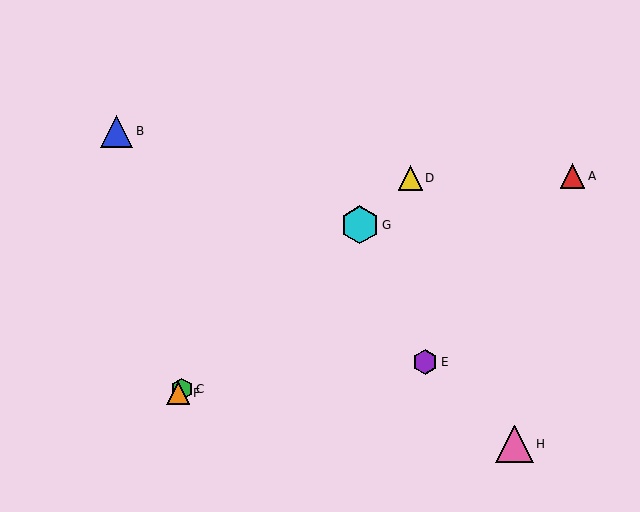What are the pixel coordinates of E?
Object E is at (425, 362).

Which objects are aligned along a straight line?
Objects C, D, F, G are aligned along a straight line.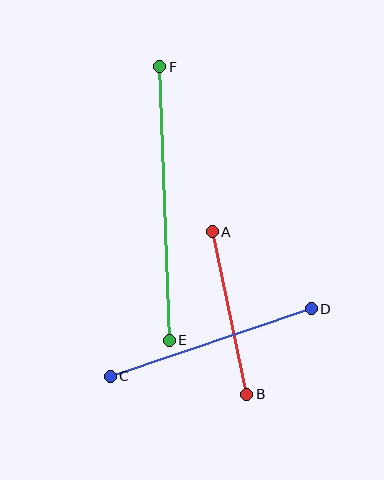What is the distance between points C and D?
The distance is approximately 212 pixels.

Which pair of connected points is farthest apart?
Points E and F are farthest apart.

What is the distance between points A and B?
The distance is approximately 166 pixels.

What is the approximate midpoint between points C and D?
The midpoint is at approximately (211, 343) pixels.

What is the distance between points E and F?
The distance is approximately 273 pixels.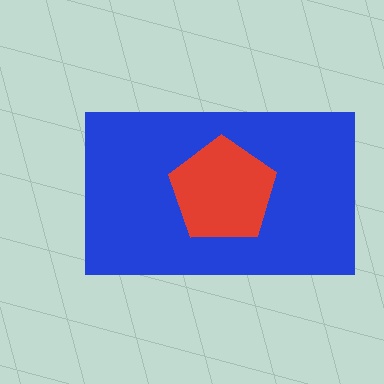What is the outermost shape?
The blue rectangle.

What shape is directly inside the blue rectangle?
The red pentagon.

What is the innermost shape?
The red pentagon.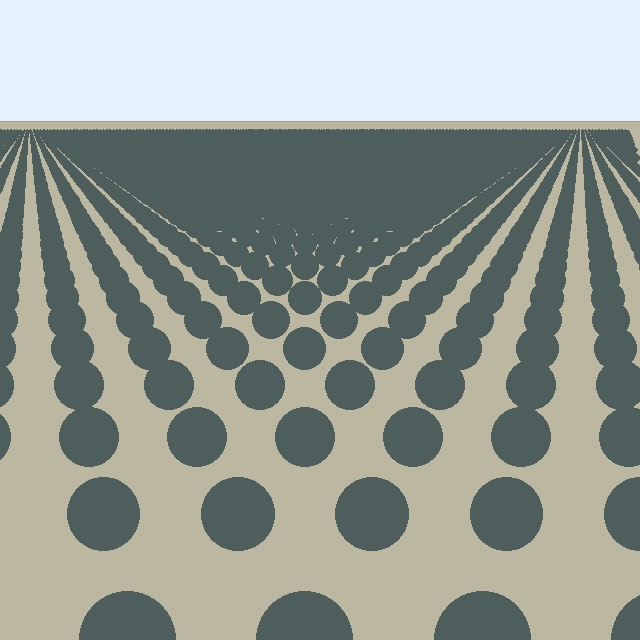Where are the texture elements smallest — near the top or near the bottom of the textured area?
Near the top.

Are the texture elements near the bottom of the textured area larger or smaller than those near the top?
Larger. Near the bottom, elements are closer to the viewer and appear at a bigger on-screen size.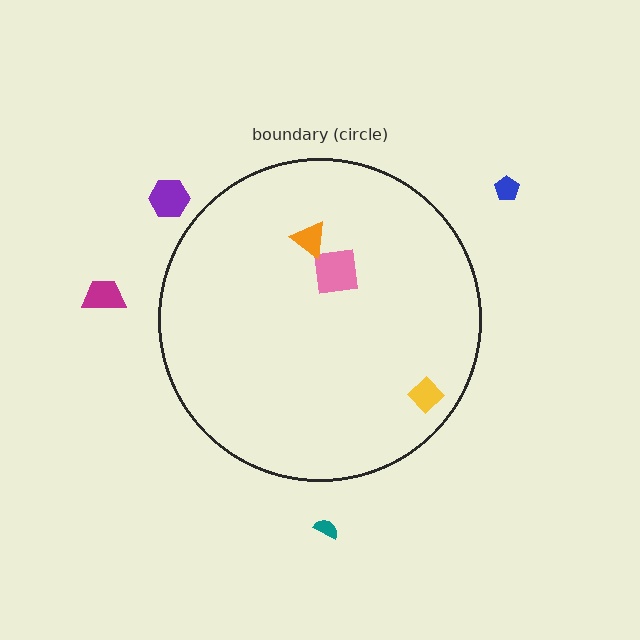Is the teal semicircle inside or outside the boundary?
Outside.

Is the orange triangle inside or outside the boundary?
Inside.